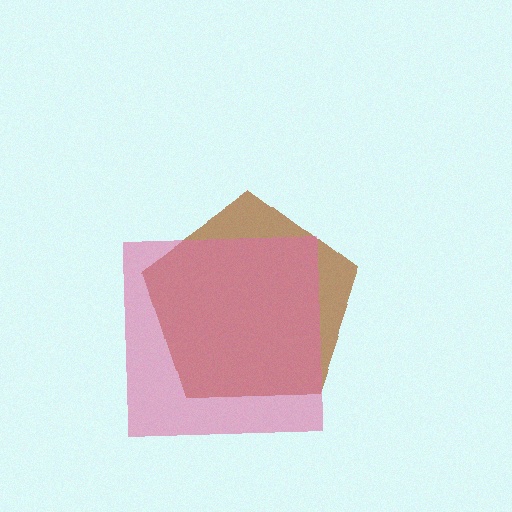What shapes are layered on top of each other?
The layered shapes are: a brown pentagon, a pink square.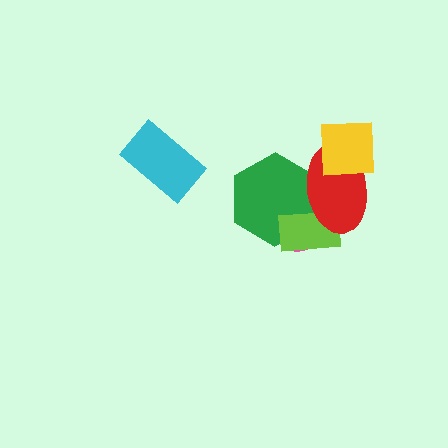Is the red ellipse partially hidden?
Yes, it is partially covered by another shape.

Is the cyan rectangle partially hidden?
No, no other shape covers it.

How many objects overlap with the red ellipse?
4 objects overlap with the red ellipse.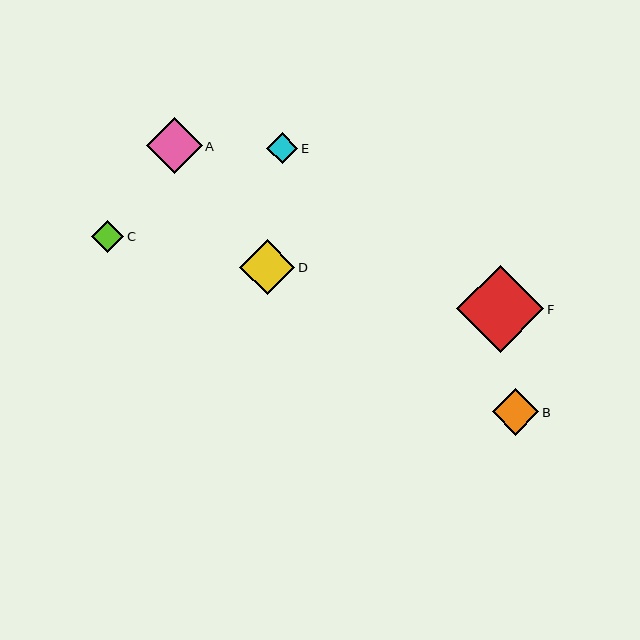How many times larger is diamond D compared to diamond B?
Diamond D is approximately 1.2 times the size of diamond B.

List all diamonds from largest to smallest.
From largest to smallest: F, A, D, B, C, E.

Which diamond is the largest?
Diamond F is the largest with a size of approximately 87 pixels.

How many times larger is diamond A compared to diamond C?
Diamond A is approximately 1.7 times the size of diamond C.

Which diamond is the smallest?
Diamond E is the smallest with a size of approximately 31 pixels.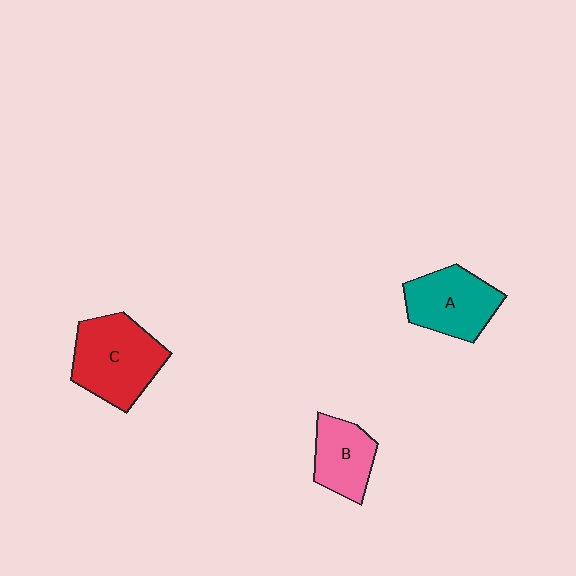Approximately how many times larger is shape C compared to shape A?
Approximately 1.2 times.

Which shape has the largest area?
Shape C (red).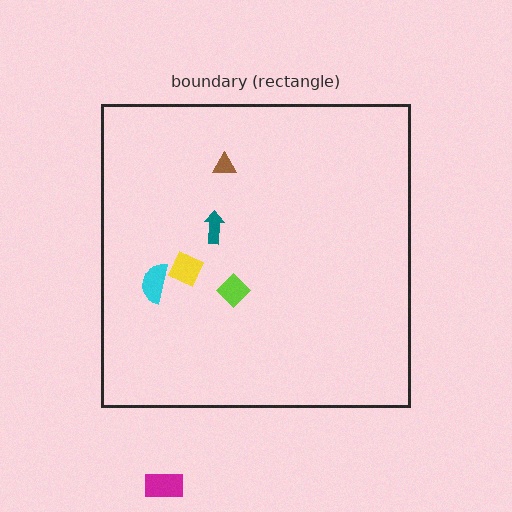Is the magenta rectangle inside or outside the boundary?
Outside.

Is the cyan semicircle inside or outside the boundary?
Inside.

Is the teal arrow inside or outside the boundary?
Inside.